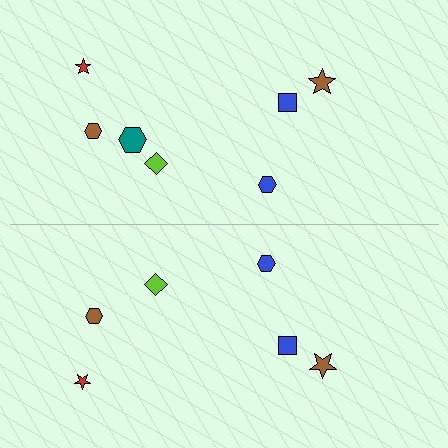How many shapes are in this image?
There are 13 shapes in this image.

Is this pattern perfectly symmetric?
No, the pattern is not perfectly symmetric. A teal hexagon is missing from the bottom side.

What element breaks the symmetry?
A teal hexagon is missing from the bottom side.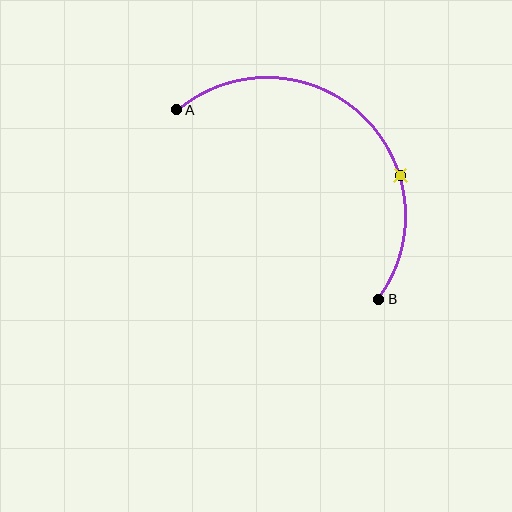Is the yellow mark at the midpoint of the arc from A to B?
No. The yellow mark lies on the arc but is closer to endpoint B. The arc midpoint would be at the point on the curve equidistant along the arc from both A and B.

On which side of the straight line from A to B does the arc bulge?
The arc bulges above and to the right of the straight line connecting A and B.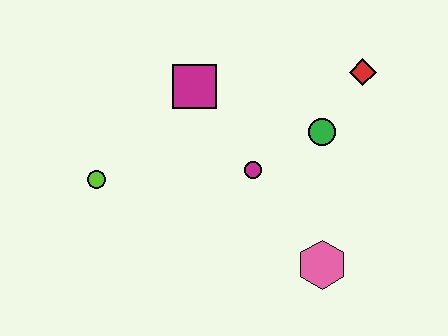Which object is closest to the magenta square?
The magenta circle is closest to the magenta square.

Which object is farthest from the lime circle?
The red diamond is farthest from the lime circle.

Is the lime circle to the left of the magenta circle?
Yes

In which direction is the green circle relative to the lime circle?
The green circle is to the right of the lime circle.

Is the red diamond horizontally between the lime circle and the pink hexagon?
No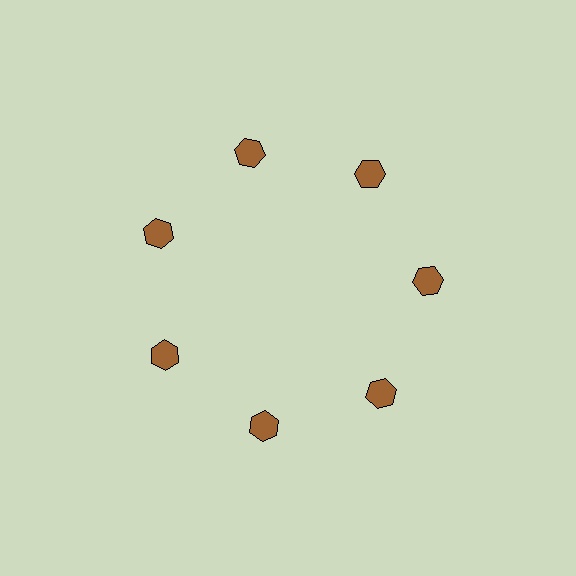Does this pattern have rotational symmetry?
Yes, this pattern has 7-fold rotational symmetry. It looks the same after rotating 51 degrees around the center.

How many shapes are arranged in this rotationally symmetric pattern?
There are 7 shapes, arranged in 7 groups of 1.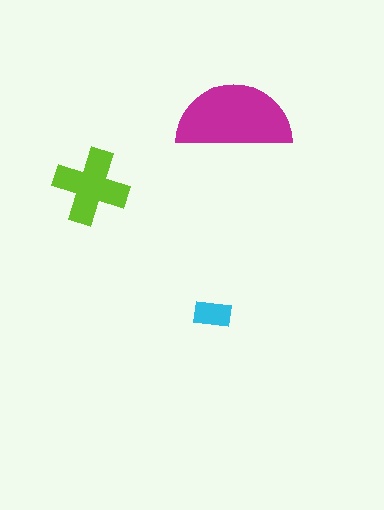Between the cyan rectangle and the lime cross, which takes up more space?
The lime cross.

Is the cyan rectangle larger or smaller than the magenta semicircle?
Smaller.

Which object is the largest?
The magenta semicircle.